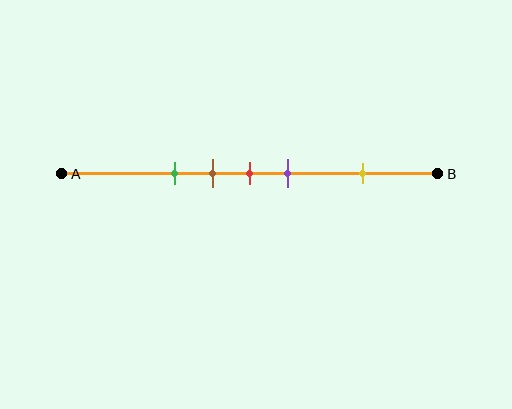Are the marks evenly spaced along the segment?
No, the marks are not evenly spaced.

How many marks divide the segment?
There are 5 marks dividing the segment.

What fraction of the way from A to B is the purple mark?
The purple mark is approximately 60% (0.6) of the way from A to B.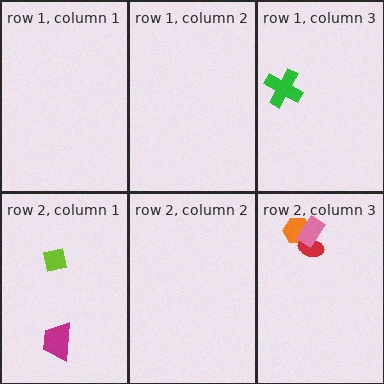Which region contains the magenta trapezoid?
The row 2, column 1 region.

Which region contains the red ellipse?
The row 2, column 3 region.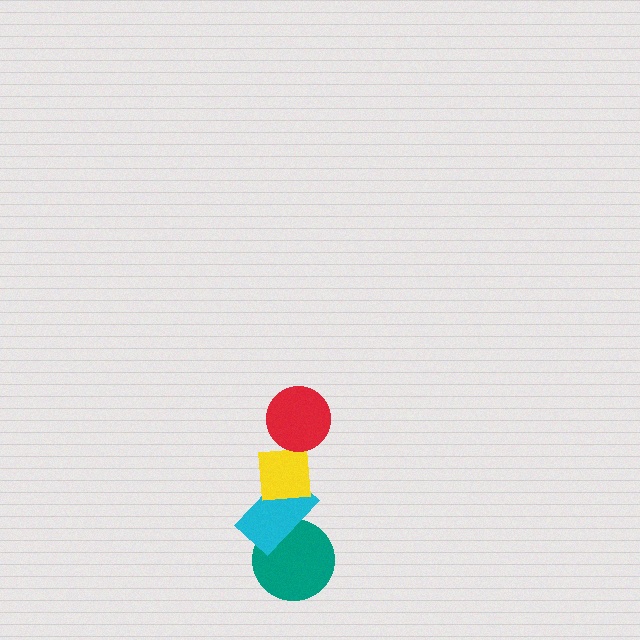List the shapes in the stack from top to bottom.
From top to bottom: the red circle, the yellow square, the cyan rectangle, the teal circle.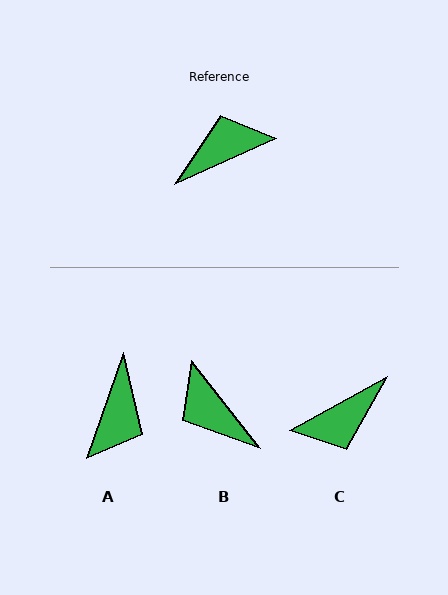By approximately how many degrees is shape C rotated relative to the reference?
Approximately 175 degrees clockwise.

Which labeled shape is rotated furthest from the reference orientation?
C, about 175 degrees away.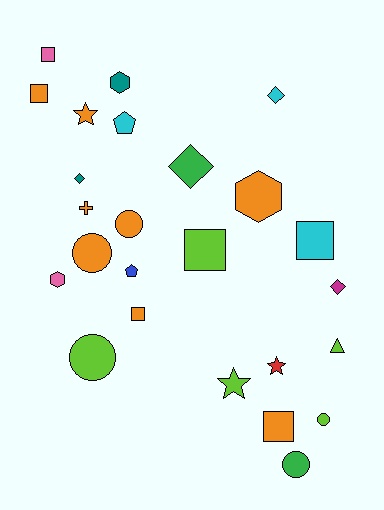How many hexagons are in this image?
There are 3 hexagons.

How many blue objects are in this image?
There is 1 blue object.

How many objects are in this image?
There are 25 objects.